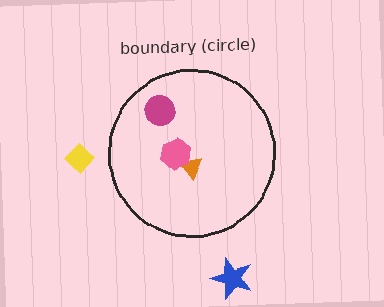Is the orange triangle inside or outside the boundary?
Inside.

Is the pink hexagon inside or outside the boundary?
Inside.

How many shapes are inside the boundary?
3 inside, 2 outside.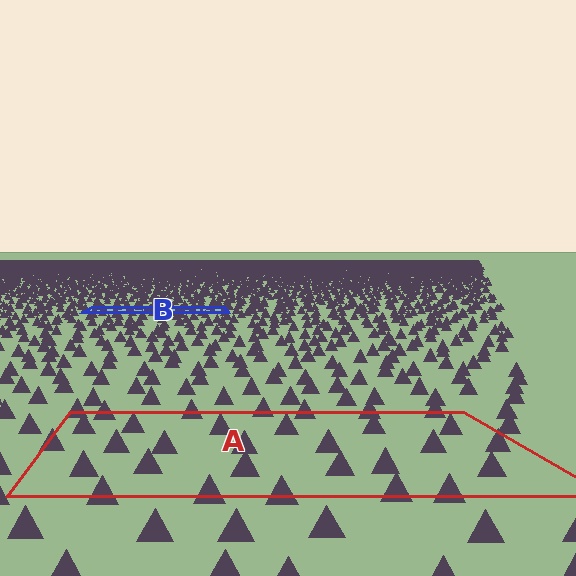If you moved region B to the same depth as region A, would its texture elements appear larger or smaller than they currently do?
They would appear larger. At a closer depth, the same texture elements are projected at a bigger on-screen size.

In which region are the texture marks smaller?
The texture marks are smaller in region B, because it is farther away.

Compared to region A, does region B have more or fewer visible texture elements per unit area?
Region B has more texture elements per unit area — they are packed more densely because it is farther away.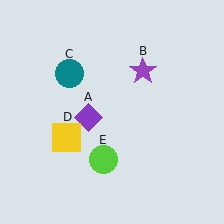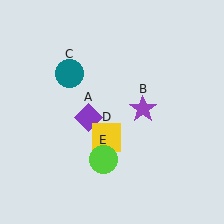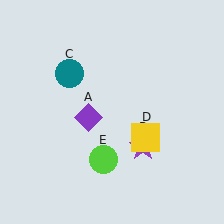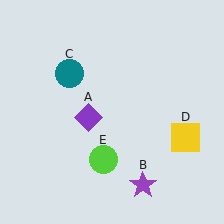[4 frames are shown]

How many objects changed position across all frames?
2 objects changed position: purple star (object B), yellow square (object D).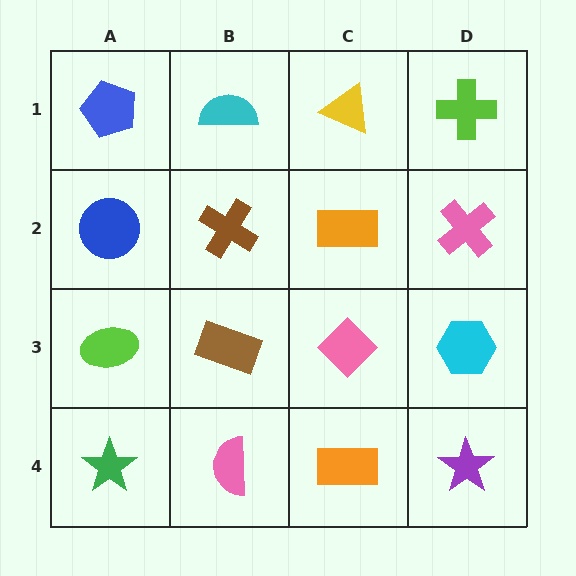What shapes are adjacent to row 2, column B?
A cyan semicircle (row 1, column B), a brown rectangle (row 3, column B), a blue circle (row 2, column A), an orange rectangle (row 2, column C).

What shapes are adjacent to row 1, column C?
An orange rectangle (row 2, column C), a cyan semicircle (row 1, column B), a lime cross (row 1, column D).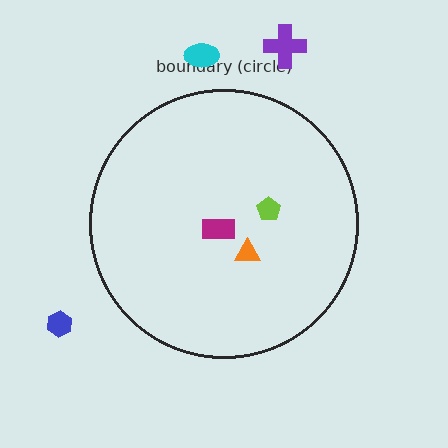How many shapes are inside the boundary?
3 inside, 3 outside.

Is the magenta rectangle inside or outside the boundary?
Inside.